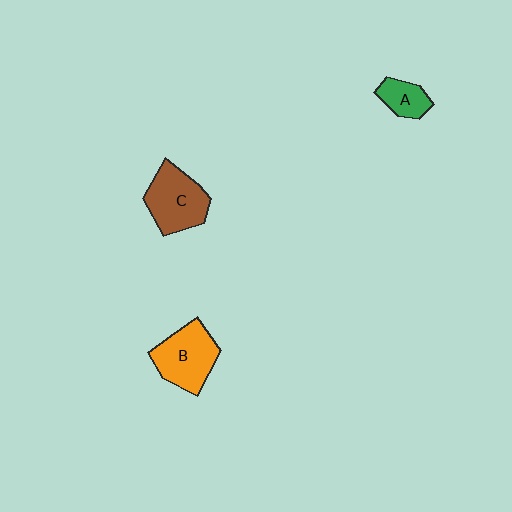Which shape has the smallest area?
Shape A (green).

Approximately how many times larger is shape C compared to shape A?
Approximately 2.0 times.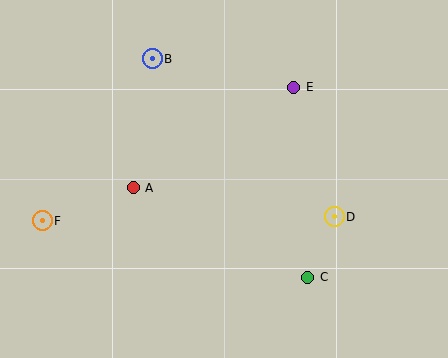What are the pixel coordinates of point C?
Point C is at (308, 277).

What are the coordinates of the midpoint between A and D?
The midpoint between A and D is at (234, 202).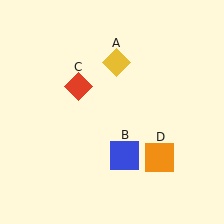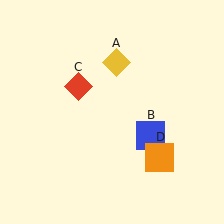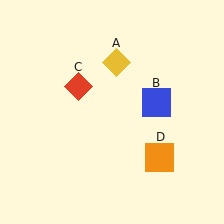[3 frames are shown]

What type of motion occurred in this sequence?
The blue square (object B) rotated counterclockwise around the center of the scene.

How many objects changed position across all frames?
1 object changed position: blue square (object B).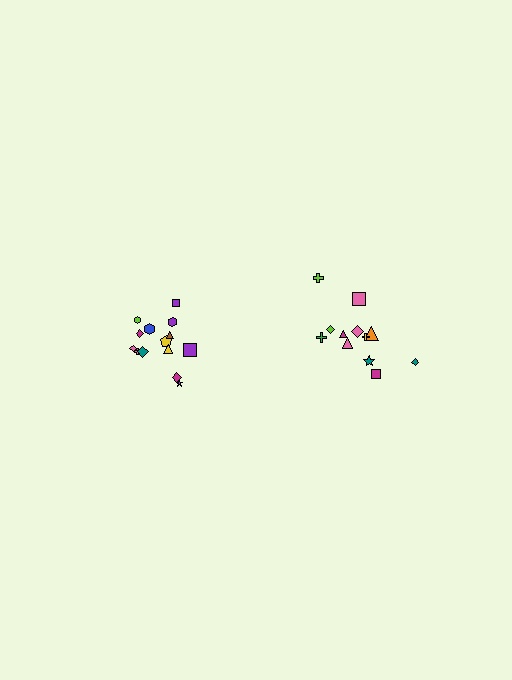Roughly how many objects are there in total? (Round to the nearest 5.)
Roughly 25 objects in total.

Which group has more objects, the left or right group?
The left group.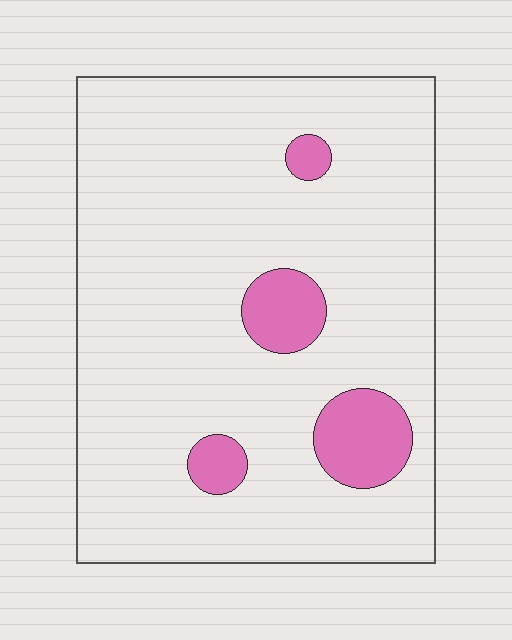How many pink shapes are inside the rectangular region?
4.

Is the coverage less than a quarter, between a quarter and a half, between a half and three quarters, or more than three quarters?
Less than a quarter.